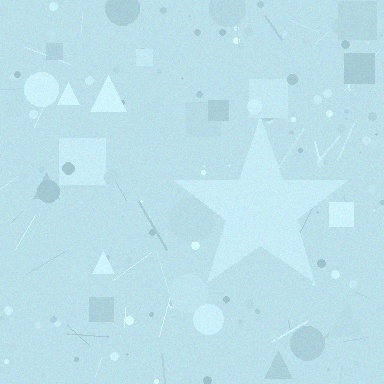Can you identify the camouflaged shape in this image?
The camouflaged shape is a star.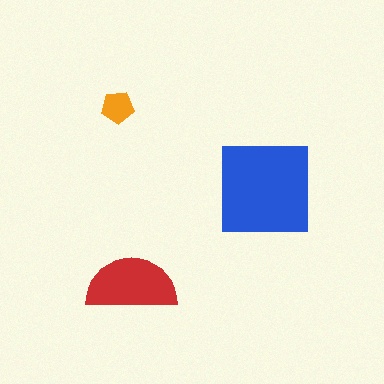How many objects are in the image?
There are 3 objects in the image.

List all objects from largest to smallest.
The blue square, the red semicircle, the orange pentagon.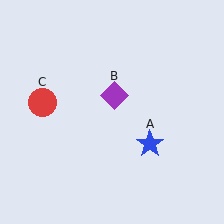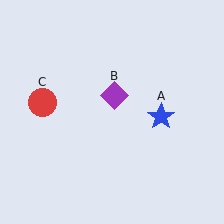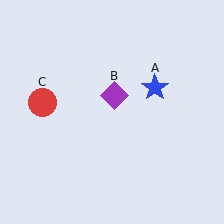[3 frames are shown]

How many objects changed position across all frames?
1 object changed position: blue star (object A).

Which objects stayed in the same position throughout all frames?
Purple diamond (object B) and red circle (object C) remained stationary.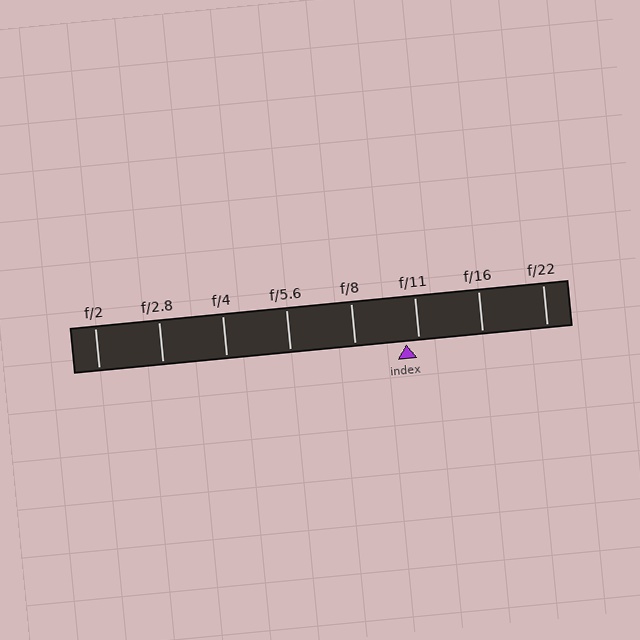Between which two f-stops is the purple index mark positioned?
The index mark is between f/8 and f/11.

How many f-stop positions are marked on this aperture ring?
There are 8 f-stop positions marked.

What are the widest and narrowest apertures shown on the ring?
The widest aperture shown is f/2 and the narrowest is f/22.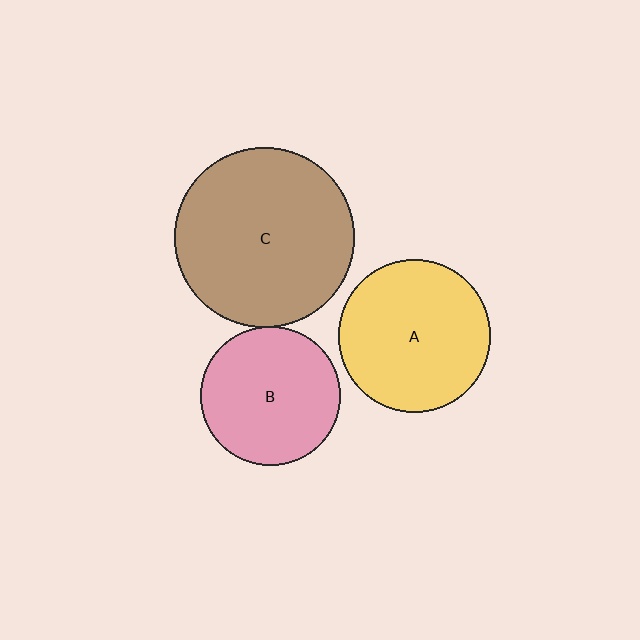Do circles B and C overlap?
Yes.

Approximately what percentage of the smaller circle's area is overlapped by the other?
Approximately 5%.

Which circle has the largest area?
Circle C (brown).